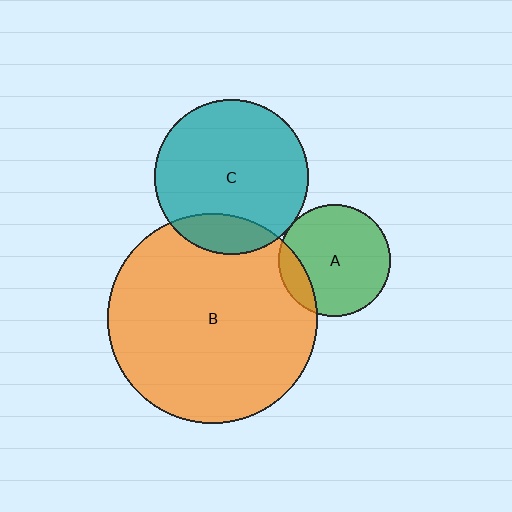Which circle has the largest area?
Circle B (orange).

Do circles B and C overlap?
Yes.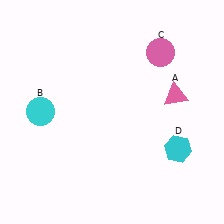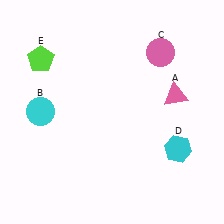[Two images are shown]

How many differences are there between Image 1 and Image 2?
There is 1 difference between the two images.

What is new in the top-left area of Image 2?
A lime pentagon (E) was added in the top-left area of Image 2.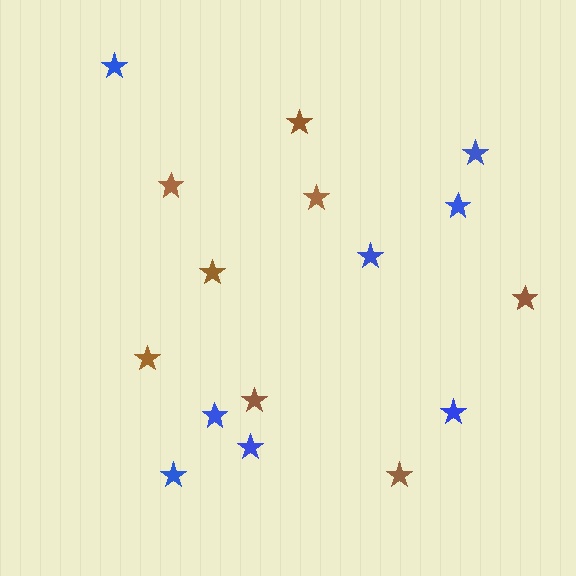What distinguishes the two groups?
There are 2 groups: one group of brown stars (8) and one group of blue stars (8).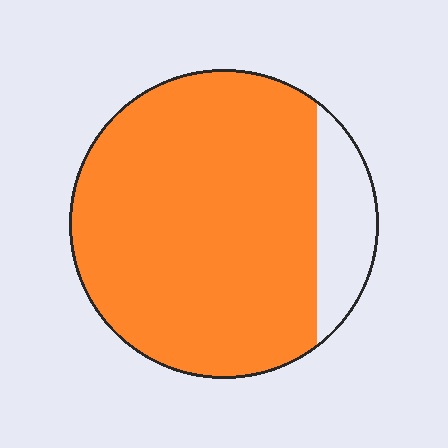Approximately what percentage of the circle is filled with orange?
Approximately 85%.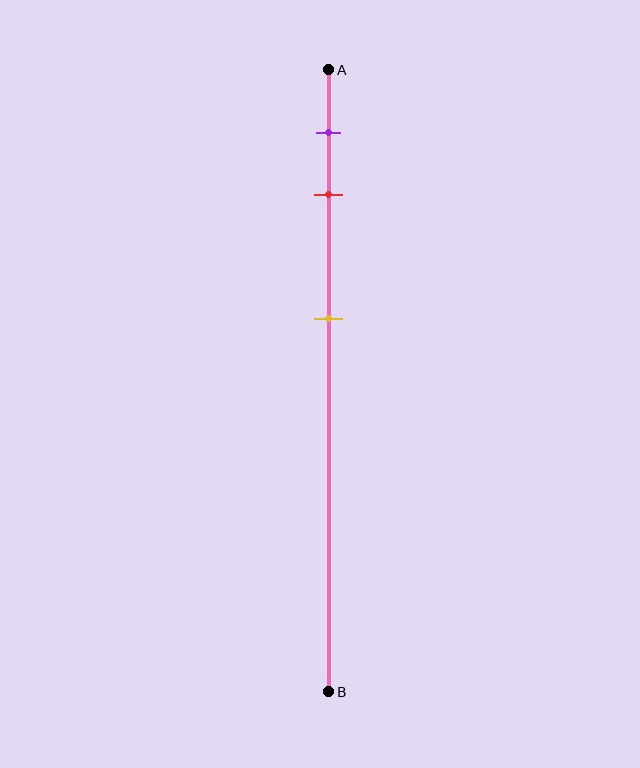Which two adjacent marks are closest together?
The purple and red marks are the closest adjacent pair.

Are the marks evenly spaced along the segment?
No, the marks are not evenly spaced.